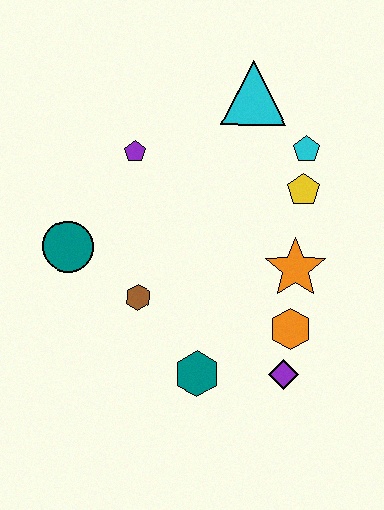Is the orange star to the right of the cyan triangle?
Yes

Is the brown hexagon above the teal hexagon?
Yes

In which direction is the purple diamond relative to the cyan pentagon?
The purple diamond is below the cyan pentagon.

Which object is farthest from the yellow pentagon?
The teal circle is farthest from the yellow pentagon.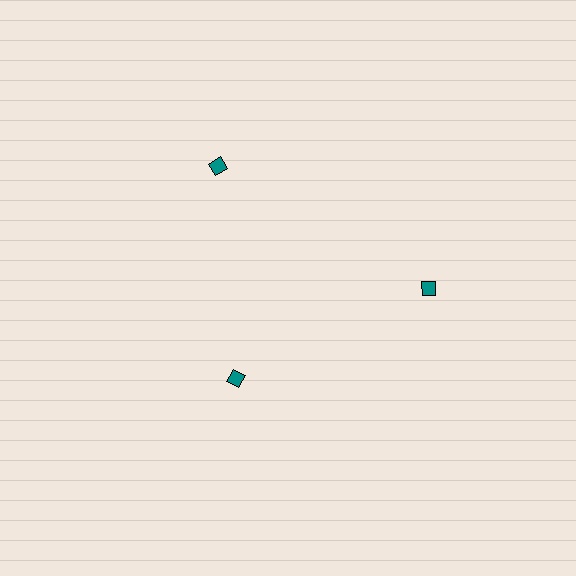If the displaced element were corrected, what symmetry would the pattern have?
It would have 3-fold rotational symmetry — the pattern would map onto itself every 120 degrees.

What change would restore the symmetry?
The symmetry would be restored by moving it outward, back onto the ring so that all 3 diamonds sit at equal angles and equal distance from the center.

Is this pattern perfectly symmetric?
No. The 3 teal diamonds are arranged in a ring, but one element near the 7 o'clock position is pulled inward toward the center, breaking the 3-fold rotational symmetry.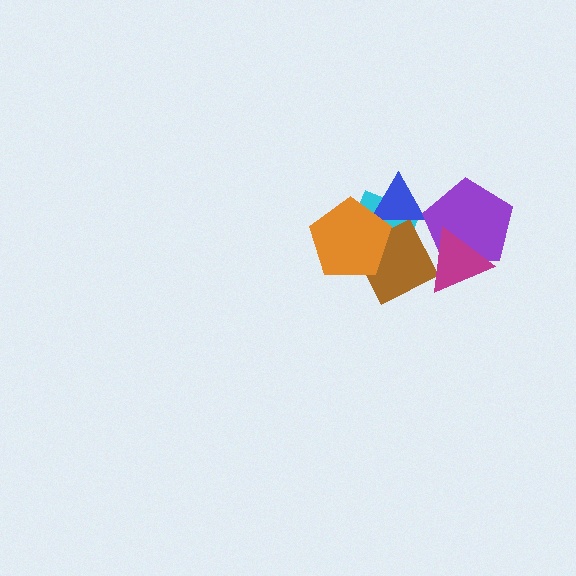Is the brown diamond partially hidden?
Yes, it is partially covered by another shape.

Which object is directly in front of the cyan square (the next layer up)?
The brown diamond is directly in front of the cyan square.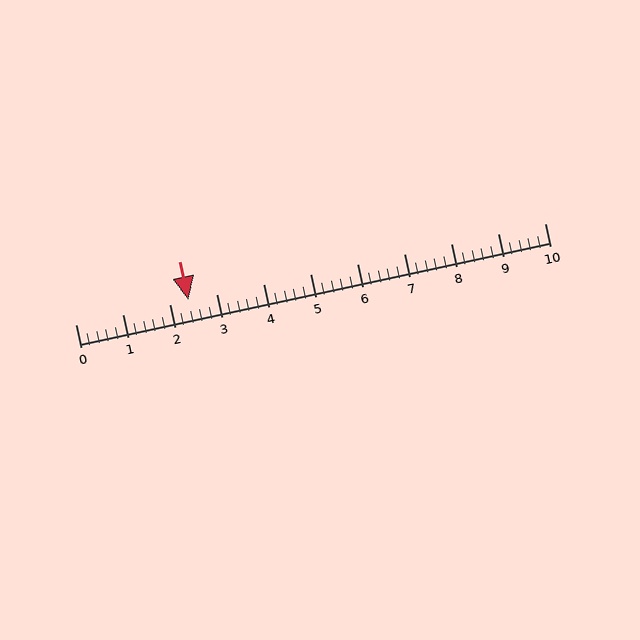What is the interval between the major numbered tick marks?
The major tick marks are spaced 1 units apart.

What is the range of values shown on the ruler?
The ruler shows values from 0 to 10.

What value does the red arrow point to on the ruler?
The red arrow points to approximately 2.4.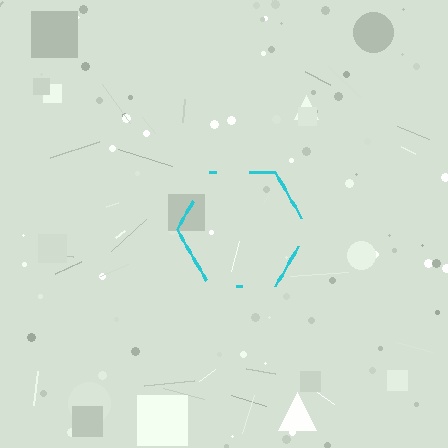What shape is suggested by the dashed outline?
The dashed outline suggests a hexagon.